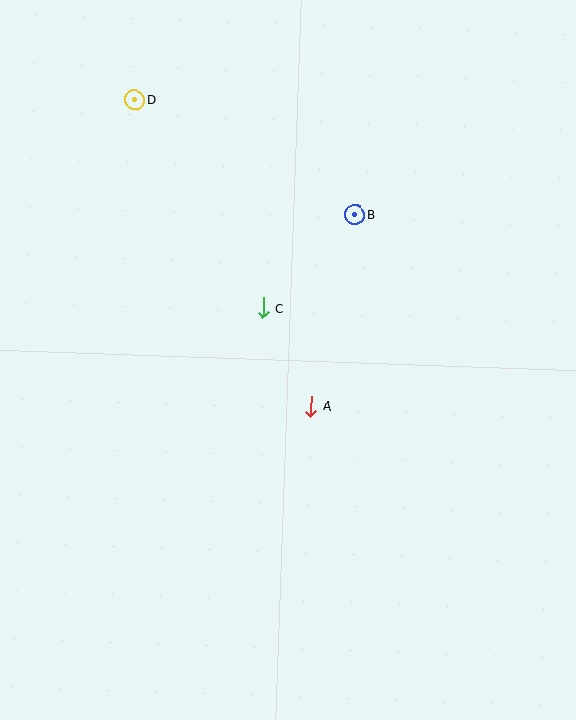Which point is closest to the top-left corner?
Point D is closest to the top-left corner.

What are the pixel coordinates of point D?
Point D is at (135, 99).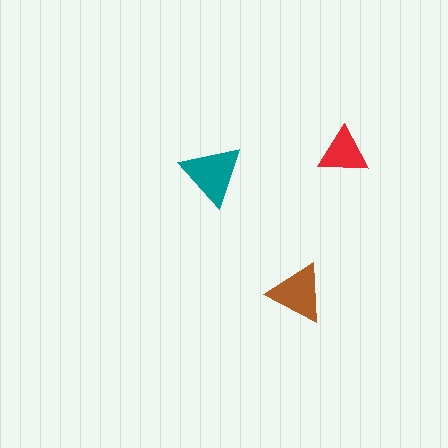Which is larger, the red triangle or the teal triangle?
The teal one.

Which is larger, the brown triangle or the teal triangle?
The teal one.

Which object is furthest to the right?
The red triangle is rightmost.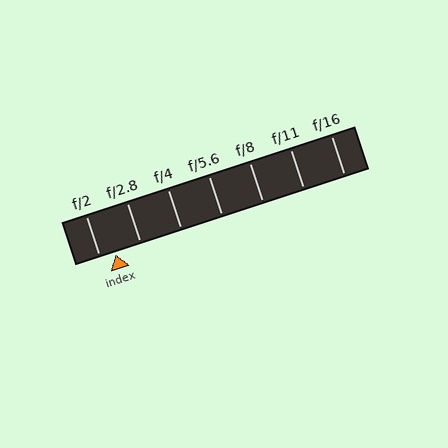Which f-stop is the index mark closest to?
The index mark is closest to f/2.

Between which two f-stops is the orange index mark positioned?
The index mark is between f/2 and f/2.8.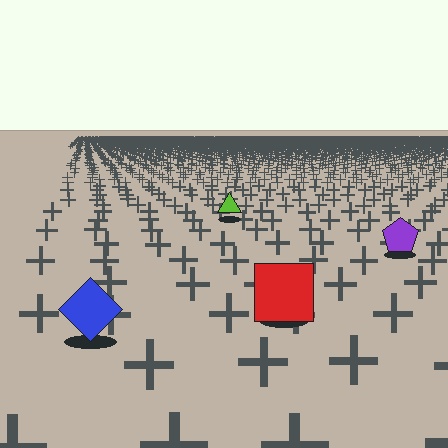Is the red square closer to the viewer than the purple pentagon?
Yes. The red square is closer — you can tell from the texture gradient: the ground texture is coarser near it.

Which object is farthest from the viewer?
The lime triangle is farthest from the viewer. It appears smaller and the ground texture around it is denser.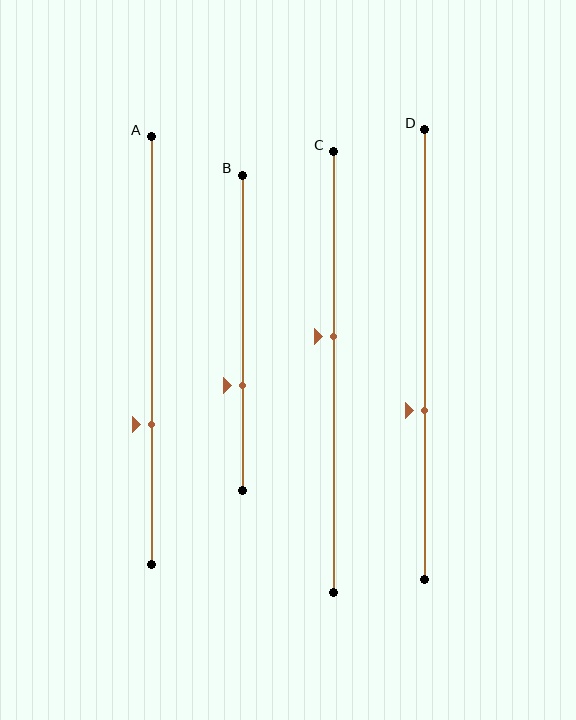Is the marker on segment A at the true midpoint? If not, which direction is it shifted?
No, the marker on segment A is shifted downward by about 17% of the segment length.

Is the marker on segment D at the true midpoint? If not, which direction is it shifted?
No, the marker on segment D is shifted downward by about 12% of the segment length.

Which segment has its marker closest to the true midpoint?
Segment C has its marker closest to the true midpoint.